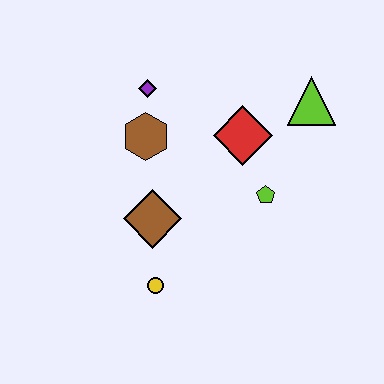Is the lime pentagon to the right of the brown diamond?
Yes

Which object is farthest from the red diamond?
The yellow circle is farthest from the red diamond.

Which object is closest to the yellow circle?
The brown diamond is closest to the yellow circle.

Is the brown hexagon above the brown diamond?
Yes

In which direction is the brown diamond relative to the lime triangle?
The brown diamond is to the left of the lime triangle.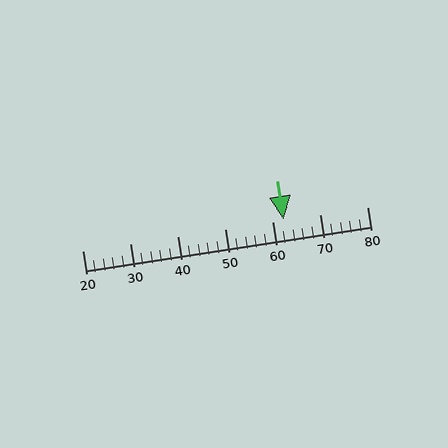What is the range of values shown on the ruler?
The ruler shows values from 20 to 80.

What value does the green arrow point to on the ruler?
The green arrow points to approximately 62.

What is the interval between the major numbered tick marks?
The major tick marks are spaced 10 units apart.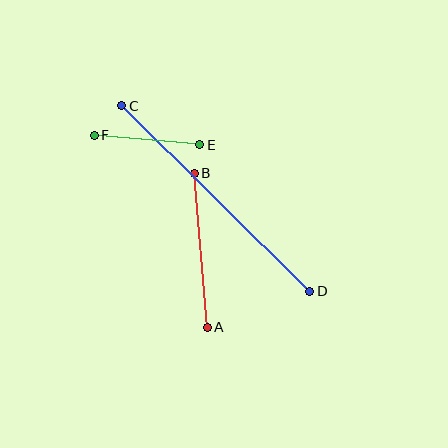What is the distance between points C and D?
The distance is approximately 264 pixels.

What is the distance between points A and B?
The distance is approximately 155 pixels.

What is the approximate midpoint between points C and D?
The midpoint is at approximately (216, 199) pixels.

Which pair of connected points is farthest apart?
Points C and D are farthest apart.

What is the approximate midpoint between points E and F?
The midpoint is at approximately (147, 140) pixels.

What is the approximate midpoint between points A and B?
The midpoint is at approximately (201, 250) pixels.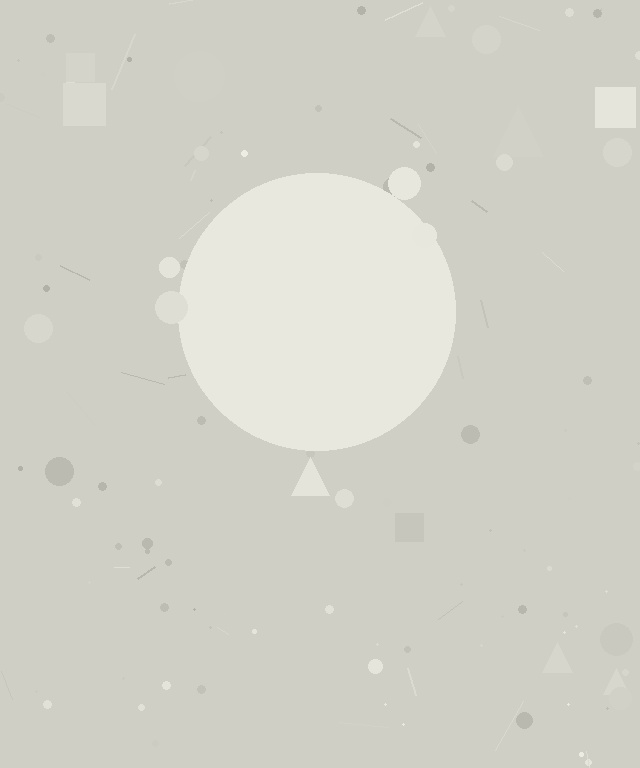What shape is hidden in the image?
A circle is hidden in the image.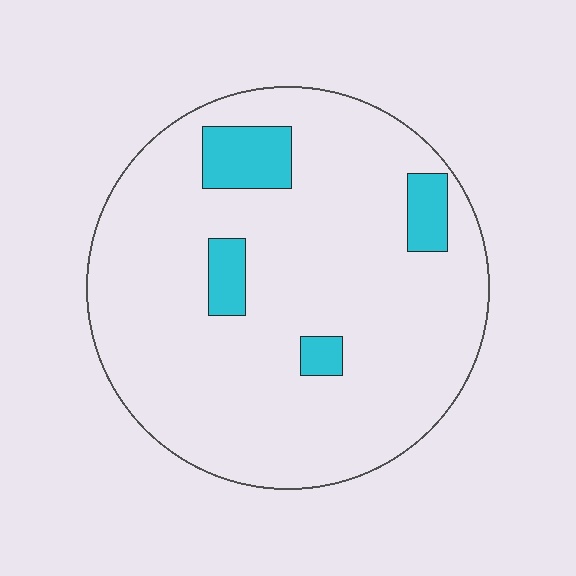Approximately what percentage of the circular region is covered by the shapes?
Approximately 10%.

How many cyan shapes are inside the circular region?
4.